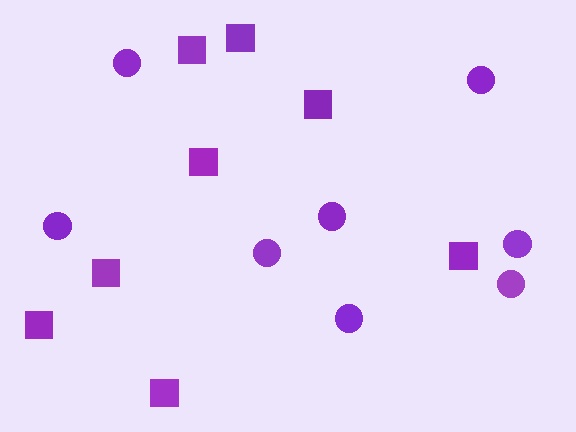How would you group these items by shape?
There are 2 groups: one group of squares (8) and one group of circles (8).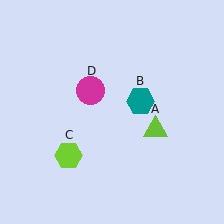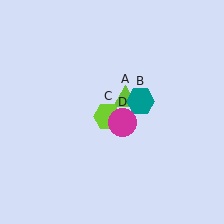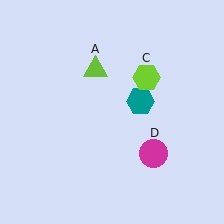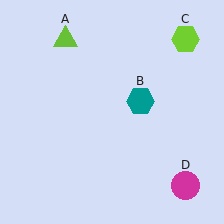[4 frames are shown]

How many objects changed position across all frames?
3 objects changed position: lime triangle (object A), lime hexagon (object C), magenta circle (object D).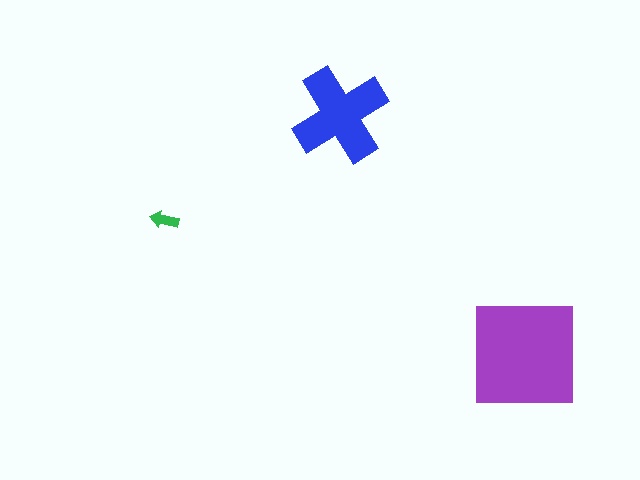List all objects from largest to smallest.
The purple square, the blue cross, the green arrow.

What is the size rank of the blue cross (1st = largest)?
2nd.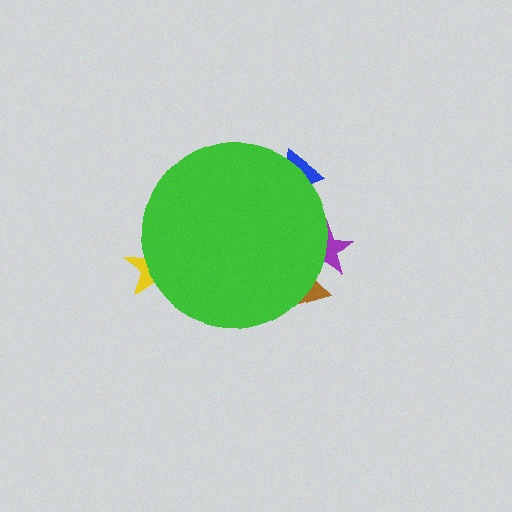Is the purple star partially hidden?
Yes, the purple star is partially hidden behind the green circle.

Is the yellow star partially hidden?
Yes, the yellow star is partially hidden behind the green circle.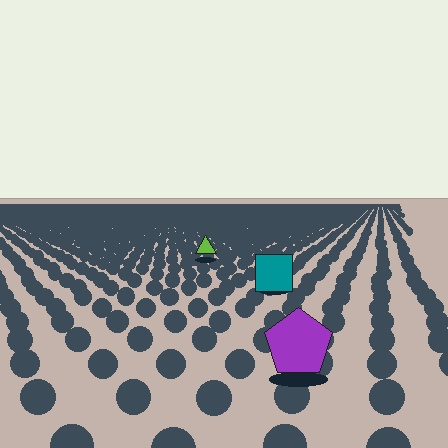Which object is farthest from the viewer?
The lime triangle is farthest from the viewer. It appears smaller and the ground texture around it is denser.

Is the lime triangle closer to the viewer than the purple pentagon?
No. The purple pentagon is closer — you can tell from the texture gradient: the ground texture is coarser near it.